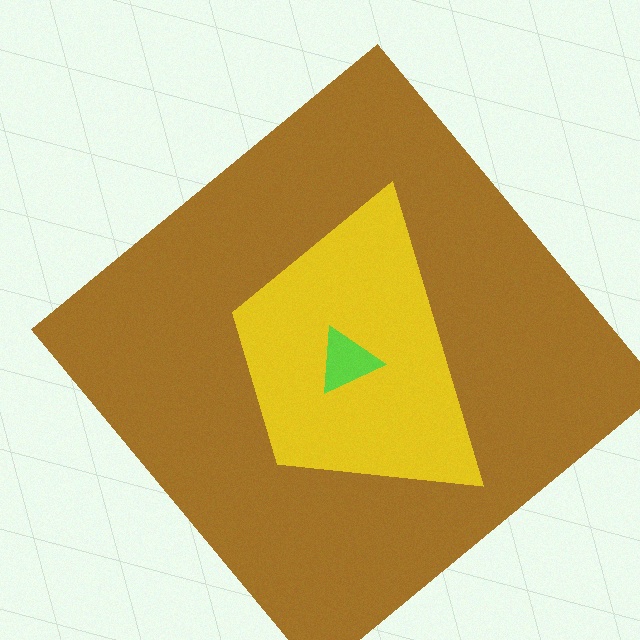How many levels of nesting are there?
3.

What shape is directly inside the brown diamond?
The yellow trapezoid.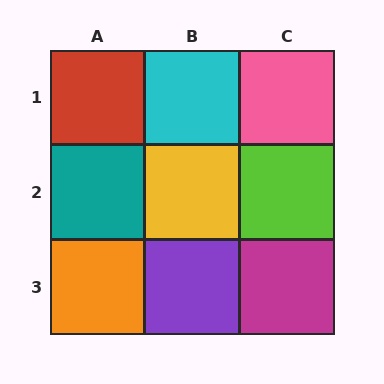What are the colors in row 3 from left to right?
Orange, purple, magenta.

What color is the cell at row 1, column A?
Red.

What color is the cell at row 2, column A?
Teal.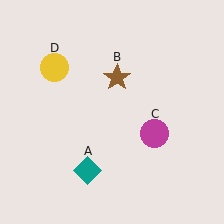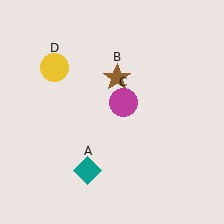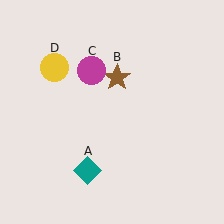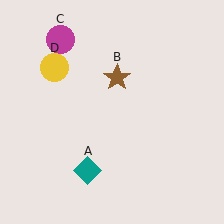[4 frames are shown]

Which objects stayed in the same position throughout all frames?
Teal diamond (object A) and brown star (object B) and yellow circle (object D) remained stationary.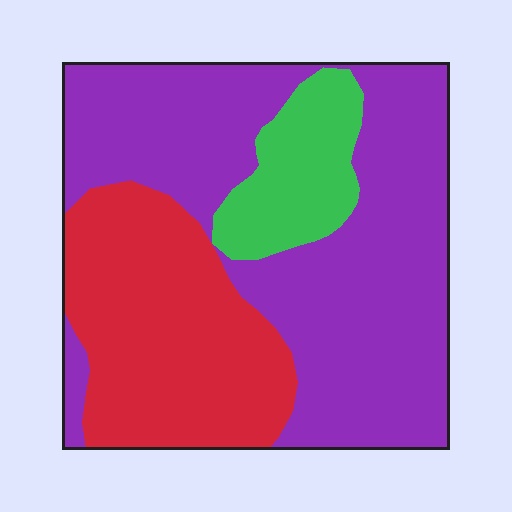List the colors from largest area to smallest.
From largest to smallest: purple, red, green.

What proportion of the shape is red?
Red takes up about one third (1/3) of the shape.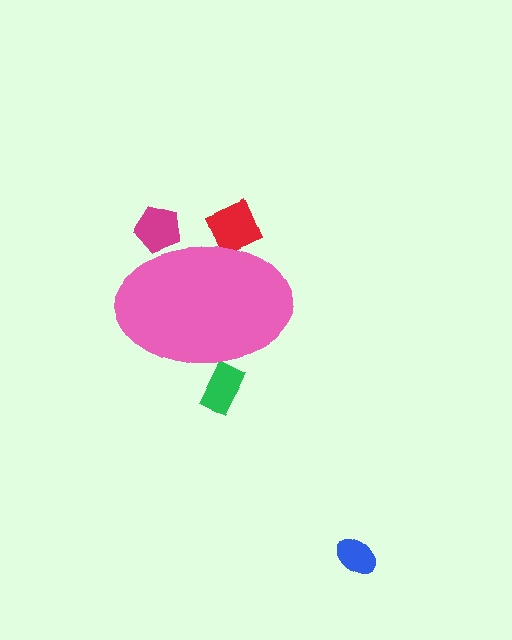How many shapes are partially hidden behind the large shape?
3 shapes are partially hidden.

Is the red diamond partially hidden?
Yes, the red diamond is partially hidden behind the pink ellipse.